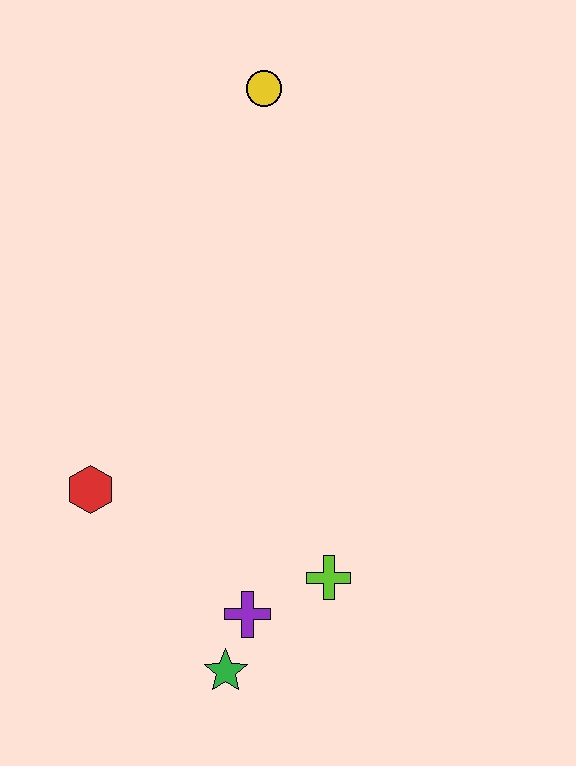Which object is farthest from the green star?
The yellow circle is farthest from the green star.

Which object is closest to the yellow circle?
The red hexagon is closest to the yellow circle.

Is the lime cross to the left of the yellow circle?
No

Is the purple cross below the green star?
No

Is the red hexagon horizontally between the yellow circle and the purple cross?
No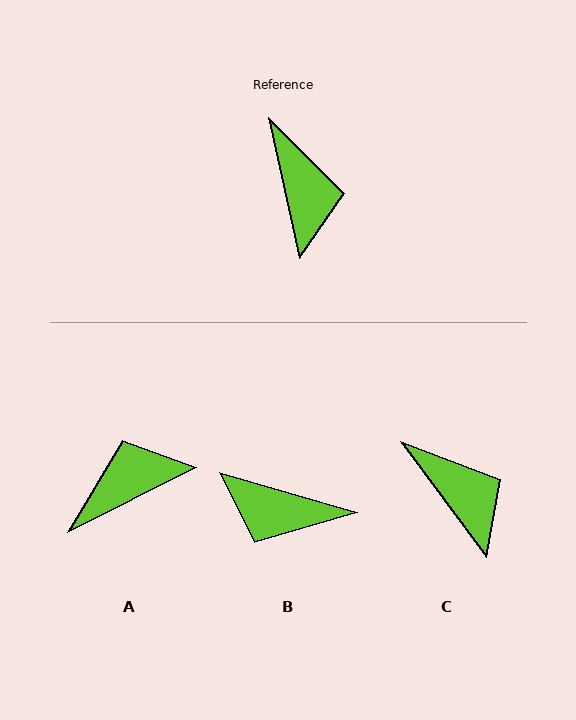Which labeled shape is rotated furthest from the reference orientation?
B, about 119 degrees away.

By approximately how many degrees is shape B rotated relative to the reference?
Approximately 119 degrees clockwise.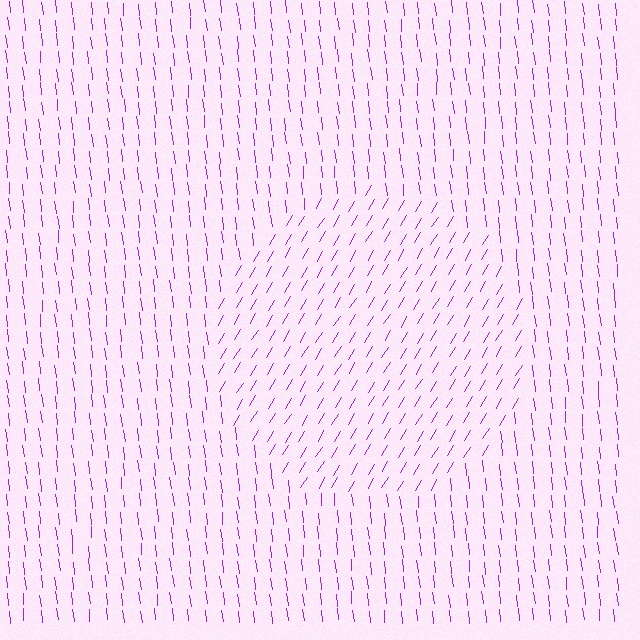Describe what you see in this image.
The image is filled with small purple line segments. A circle region in the image has lines oriented differently from the surrounding lines, creating a visible texture boundary.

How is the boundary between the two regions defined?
The boundary is defined purely by a change in line orientation (approximately 37 degrees difference). All lines are the same color and thickness.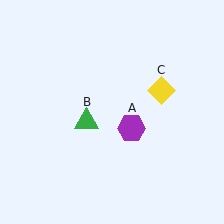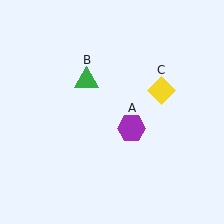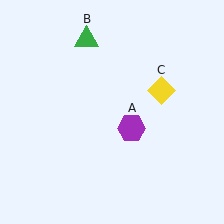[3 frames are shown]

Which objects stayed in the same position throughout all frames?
Purple hexagon (object A) and yellow diamond (object C) remained stationary.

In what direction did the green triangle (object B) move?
The green triangle (object B) moved up.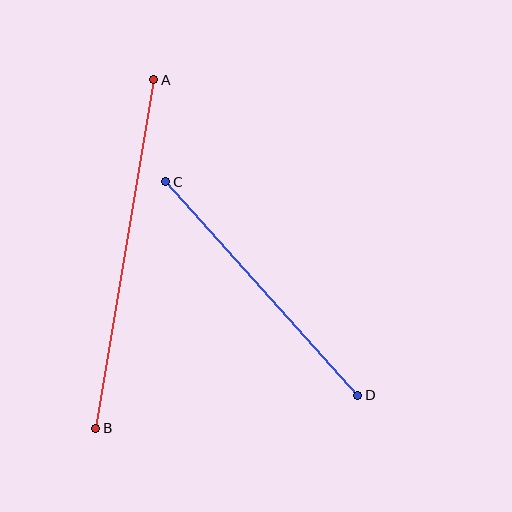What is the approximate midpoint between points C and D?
The midpoint is at approximately (262, 289) pixels.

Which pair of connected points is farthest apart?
Points A and B are farthest apart.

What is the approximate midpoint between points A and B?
The midpoint is at approximately (125, 254) pixels.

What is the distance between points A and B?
The distance is approximately 353 pixels.